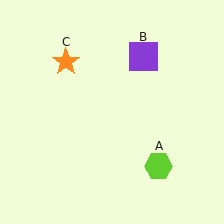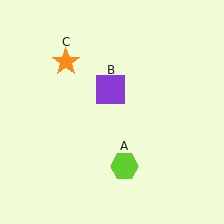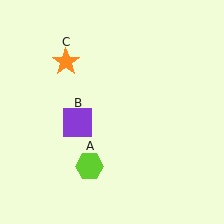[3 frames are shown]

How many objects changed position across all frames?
2 objects changed position: lime hexagon (object A), purple square (object B).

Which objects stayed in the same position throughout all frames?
Orange star (object C) remained stationary.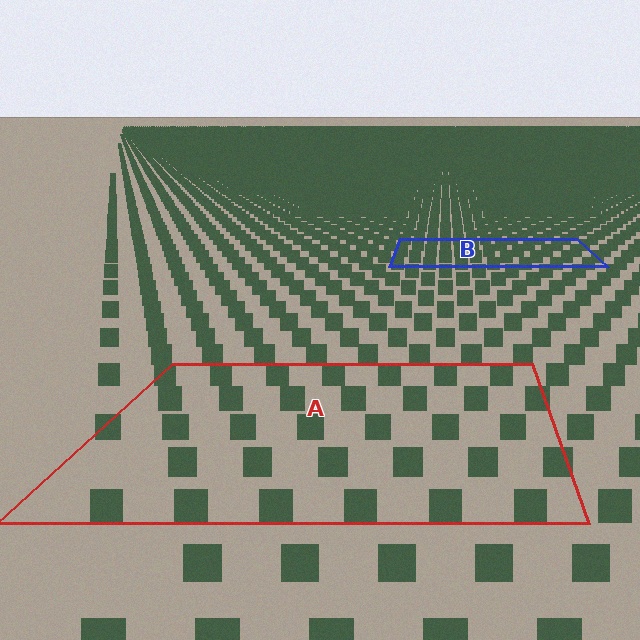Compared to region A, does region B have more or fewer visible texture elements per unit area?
Region B has more texture elements per unit area — they are packed more densely because it is farther away.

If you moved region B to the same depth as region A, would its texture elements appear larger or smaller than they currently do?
They would appear larger. At a closer depth, the same texture elements are projected at a bigger on-screen size.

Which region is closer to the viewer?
Region A is closer. The texture elements there are larger and more spread out.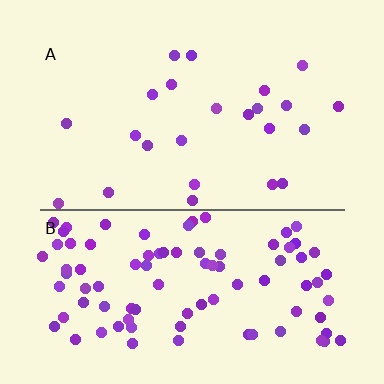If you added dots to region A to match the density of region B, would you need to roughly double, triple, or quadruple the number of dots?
Approximately quadruple.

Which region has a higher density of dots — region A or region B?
B (the bottom).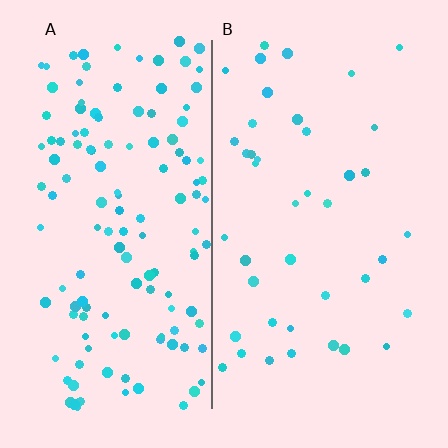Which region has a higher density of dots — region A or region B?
A (the left).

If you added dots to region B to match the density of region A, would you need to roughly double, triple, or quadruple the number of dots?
Approximately triple.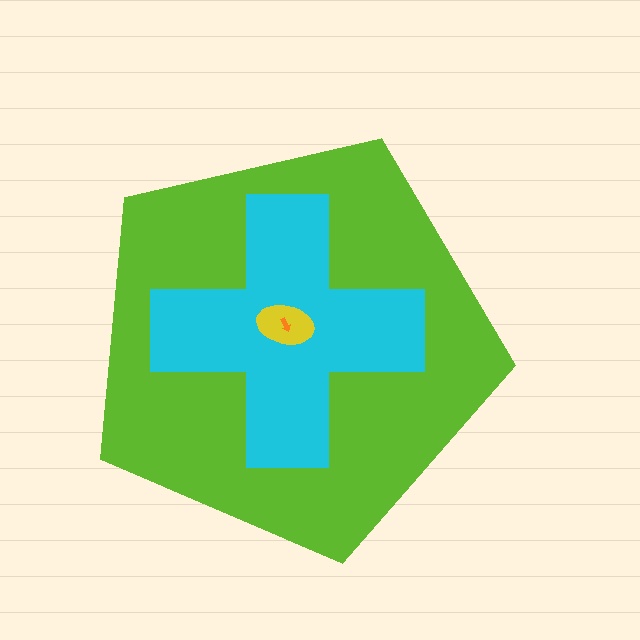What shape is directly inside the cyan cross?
The yellow ellipse.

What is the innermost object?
The orange arrow.